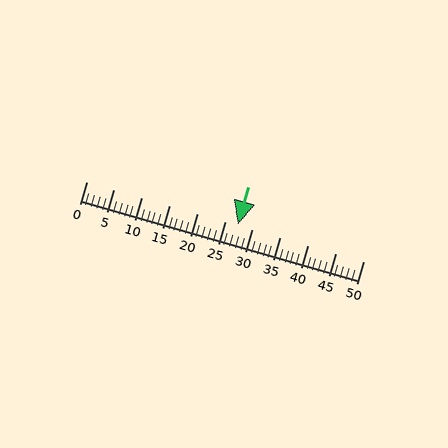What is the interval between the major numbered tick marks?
The major tick marks are spaced 5 units apart.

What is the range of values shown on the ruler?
The ruler shows values from 0 to 50.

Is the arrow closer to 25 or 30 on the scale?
The arrow is closer to 25.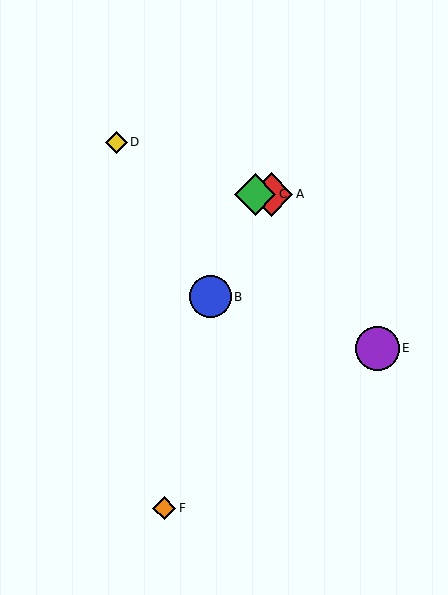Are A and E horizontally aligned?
No, A is at y≈194 and E is at y≈348.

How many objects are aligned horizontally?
2 objects (A, C) are aligned horizontally.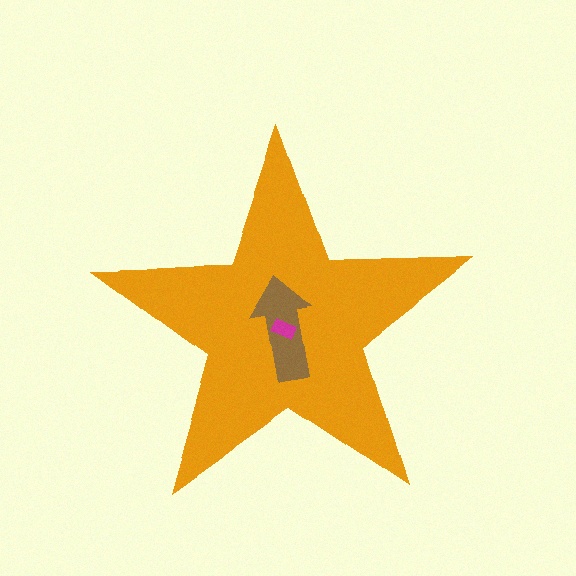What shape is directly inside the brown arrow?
The magenta rectangle.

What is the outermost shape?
The orange star.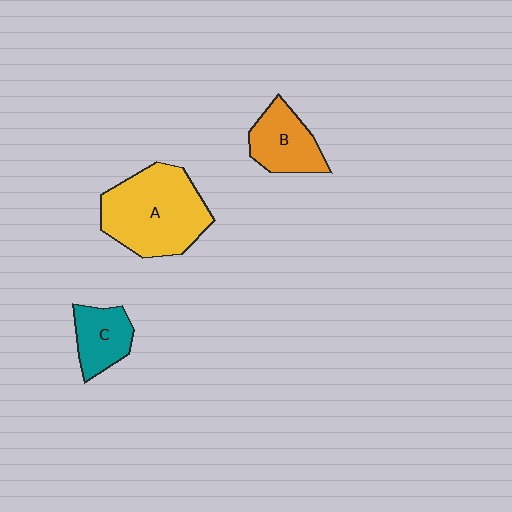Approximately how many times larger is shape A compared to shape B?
Approximately 2.0 times.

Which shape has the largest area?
Shape A (yellow).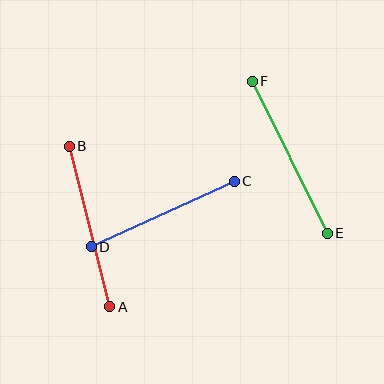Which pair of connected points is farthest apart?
Points E and F are farthest apart.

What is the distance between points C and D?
The distance is approximately 158 pixels.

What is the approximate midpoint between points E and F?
The midpoint is at approximately (290, 157) pixels.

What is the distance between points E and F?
The distance is approximately 169 pixels.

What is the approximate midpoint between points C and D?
The midpoint is at approximately (163, 214) pixels.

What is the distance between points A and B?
The distance is approximately 166 pixels.